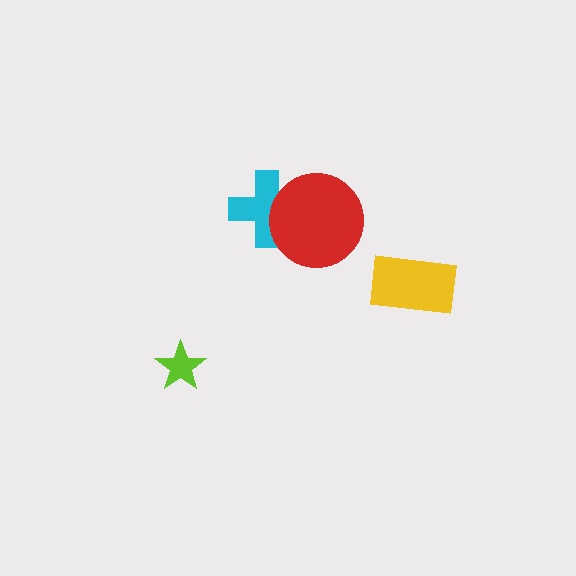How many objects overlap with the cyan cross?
1 object overlaps with the cyan cross.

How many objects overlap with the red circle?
1 object overlaps with the red circle.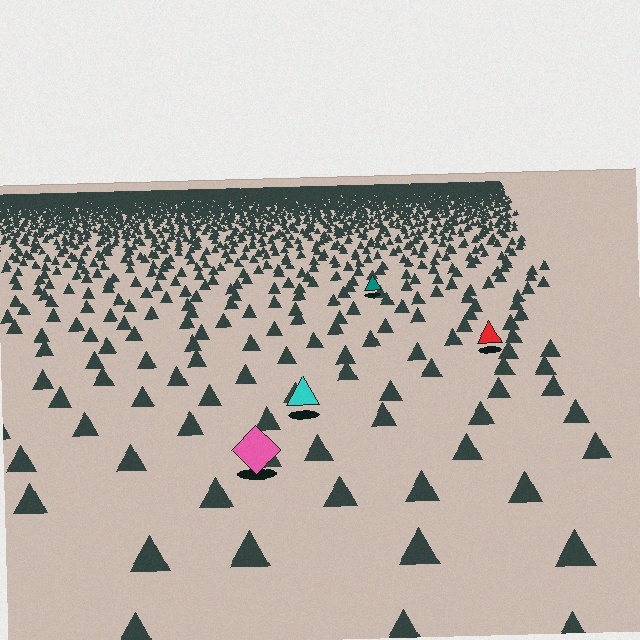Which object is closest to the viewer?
The pink diamond is closest. The texture marks near it are larger and more spread out.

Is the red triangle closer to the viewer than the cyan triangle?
No. The cyan triangle is closer — you can tell from the texture gradient: the ground texture is coarser near it.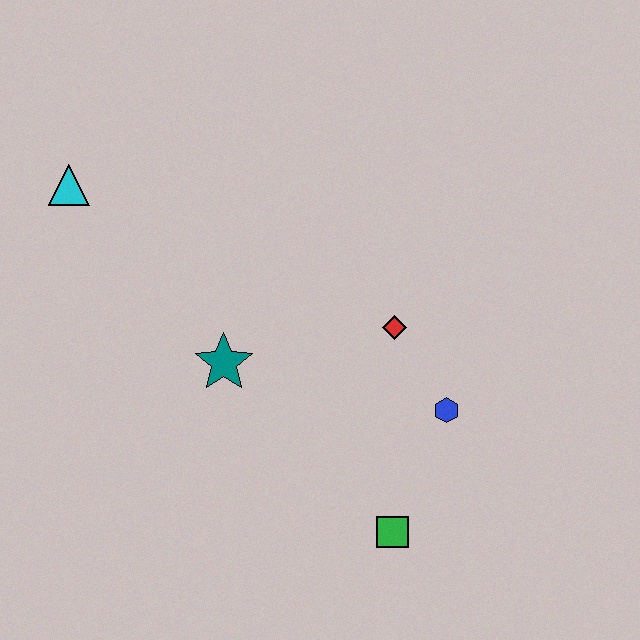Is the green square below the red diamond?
Yes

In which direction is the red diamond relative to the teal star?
The red diamond is to the right of the teal star.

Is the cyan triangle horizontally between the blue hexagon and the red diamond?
No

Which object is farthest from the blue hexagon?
The cyan triangle is farthest from the blue hexagon.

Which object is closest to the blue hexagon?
The red diamond is closest to the blue hexagon.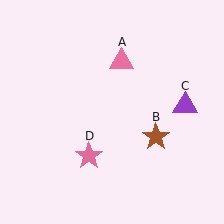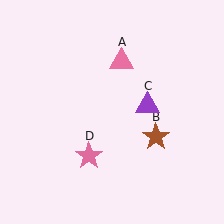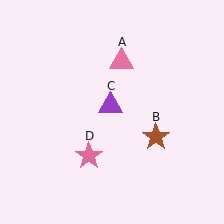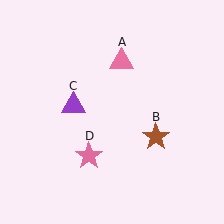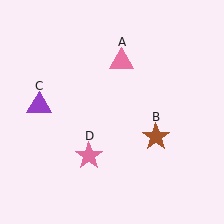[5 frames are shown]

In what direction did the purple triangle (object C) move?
The purple triangle (object C) moved left.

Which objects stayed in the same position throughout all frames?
Pink triangle (object A) and brown star (object B) and pink star (object D) remained stationary.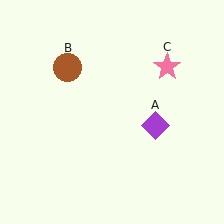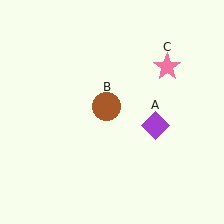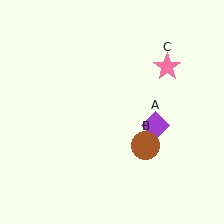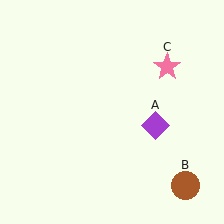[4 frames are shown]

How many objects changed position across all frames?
1 object changed position: brown circle (object B).